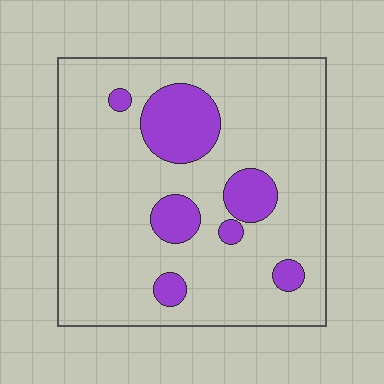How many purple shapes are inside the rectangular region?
7.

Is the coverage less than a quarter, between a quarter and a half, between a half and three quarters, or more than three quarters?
Less than a quarter.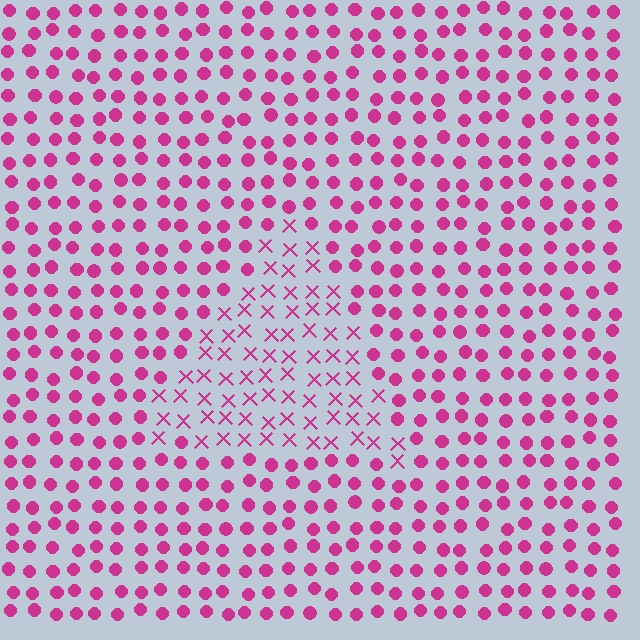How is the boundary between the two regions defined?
The boundary is defined by a change in element shape: X marks inside vs. circles outside. All elements share the same color and spacing.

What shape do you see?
I see a triangle.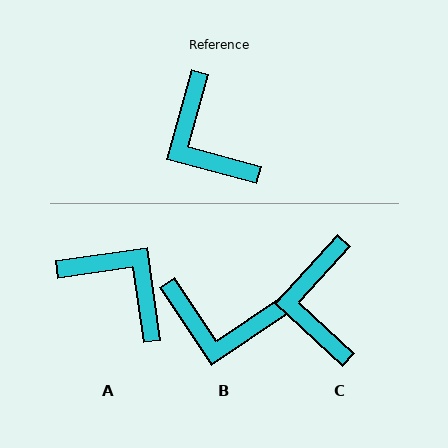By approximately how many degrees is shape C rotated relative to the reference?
Approximately 27 degrees clockwise.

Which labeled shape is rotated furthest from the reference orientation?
A, about 157 degrees away.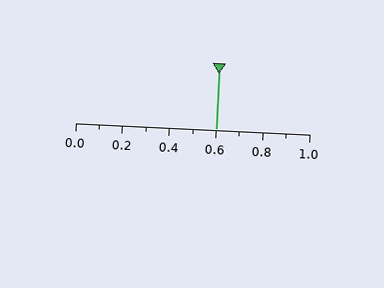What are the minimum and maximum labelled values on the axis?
The axis runs from 0.0 to 1.0.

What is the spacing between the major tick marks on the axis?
The major ticks are spaced 0.2 apart.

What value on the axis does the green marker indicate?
The marker indicates approximately 0.6.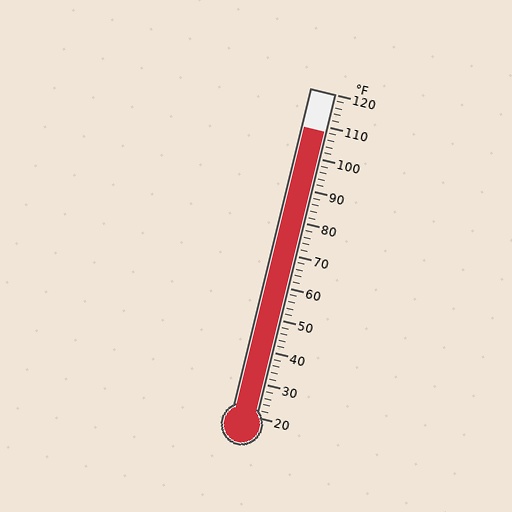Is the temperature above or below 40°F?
The temperature is above 40°F.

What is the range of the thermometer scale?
The thermometer scale ranges from 20°F to 120°F.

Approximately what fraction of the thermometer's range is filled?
The thermometer is filled to approximately 90% of its range.